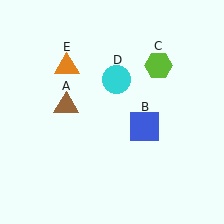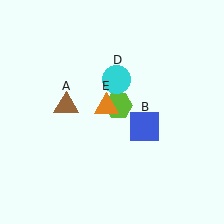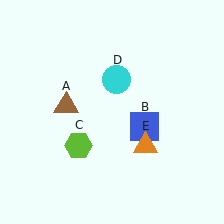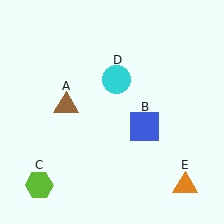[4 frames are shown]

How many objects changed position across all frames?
2 objects changed position: lime hexagon (object C), orange triangle (object E).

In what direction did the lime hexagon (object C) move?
The lime hexagon (object C) moved down and to the left.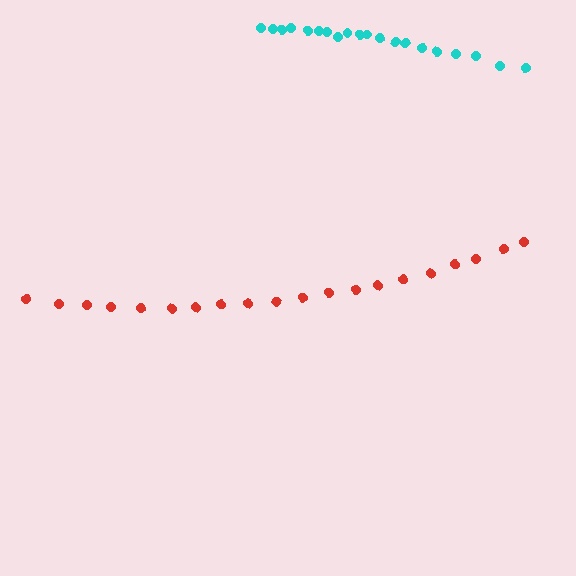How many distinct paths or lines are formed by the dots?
There are 2 distinct paths.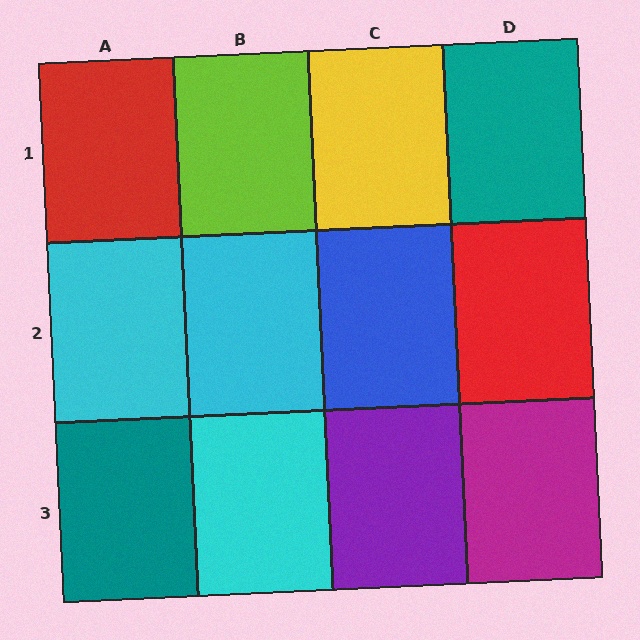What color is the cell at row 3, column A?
Teal.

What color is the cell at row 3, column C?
Purple.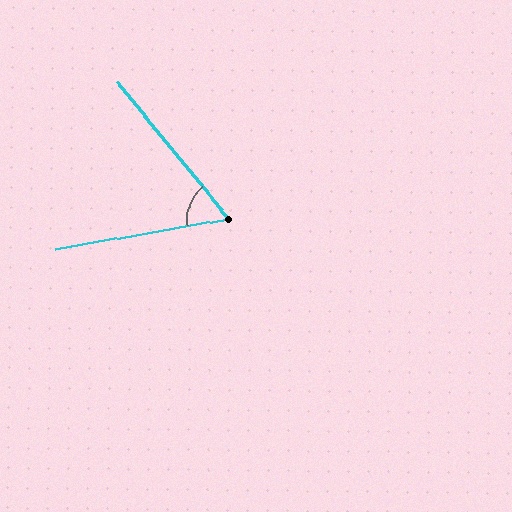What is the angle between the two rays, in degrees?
Approximately 61 degrees.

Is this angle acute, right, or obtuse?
It is acute.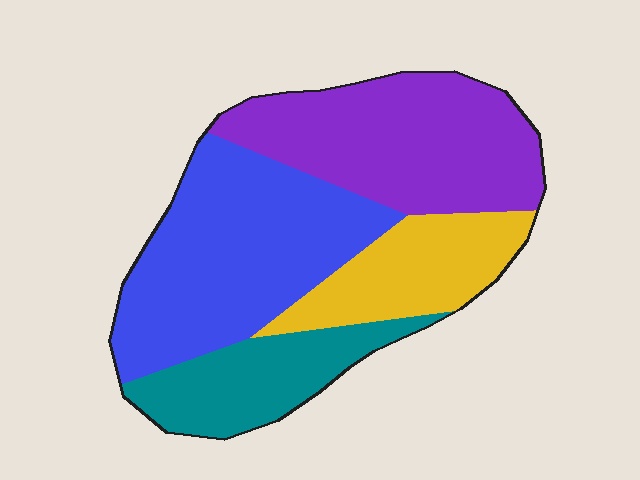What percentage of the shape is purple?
Purple takes up about one third (1/3) of the shape.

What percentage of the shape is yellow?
Yellow takes up about one sixth (1/6) of the shape.